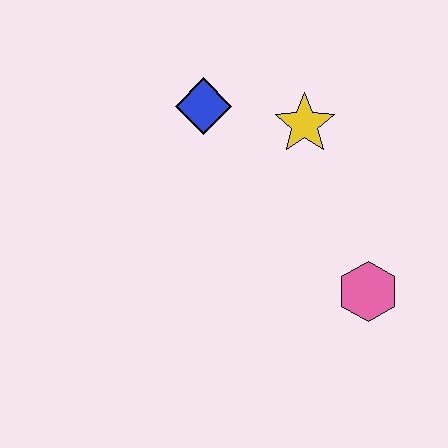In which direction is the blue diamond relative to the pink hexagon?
The blue diamond is above the pink hexagon.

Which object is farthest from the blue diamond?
The pink hexagon is farthest from the blue diamond.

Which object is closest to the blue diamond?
The yellow star is closest to the blue diamond.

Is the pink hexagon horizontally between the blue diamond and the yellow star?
No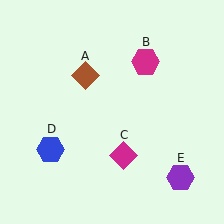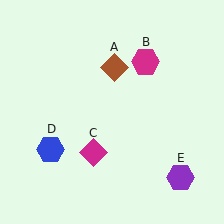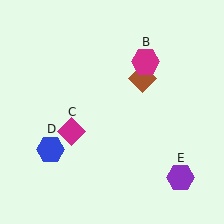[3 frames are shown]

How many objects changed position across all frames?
2 objects changed position: brown diamond (object A), magenta diamond (object C).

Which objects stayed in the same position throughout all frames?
Magenta hexagon (object B) and blue hexagon (object D) and purple hexagon (object E) remained stationary.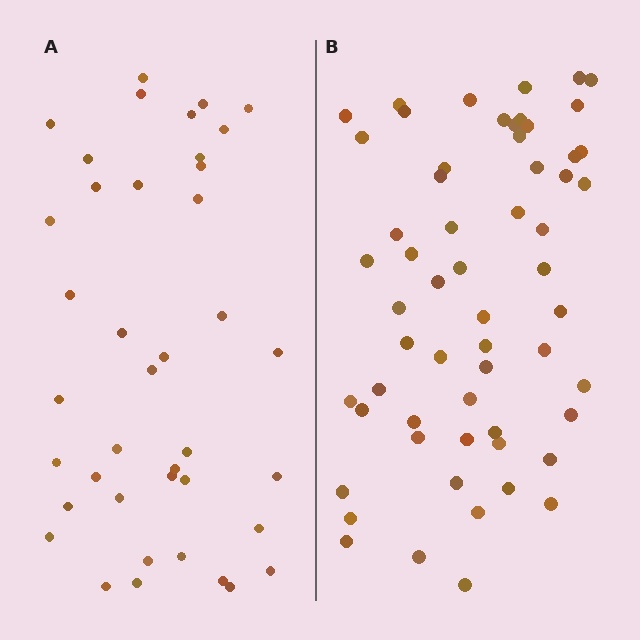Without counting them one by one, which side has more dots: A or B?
Region B (the right region) has more dots.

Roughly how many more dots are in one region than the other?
Region B has approximately 20 more dots than region A.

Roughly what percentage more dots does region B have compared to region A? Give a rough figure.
About 50% more.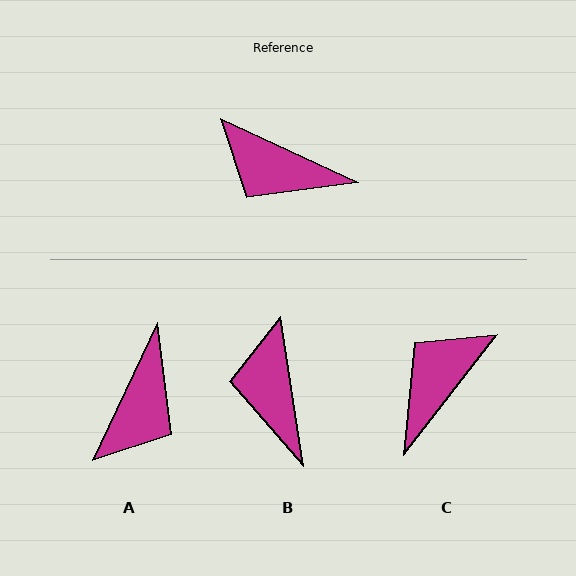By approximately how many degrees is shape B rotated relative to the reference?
Approximately 56 degrees clockwise.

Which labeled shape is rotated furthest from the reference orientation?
C, about 103 degrees away.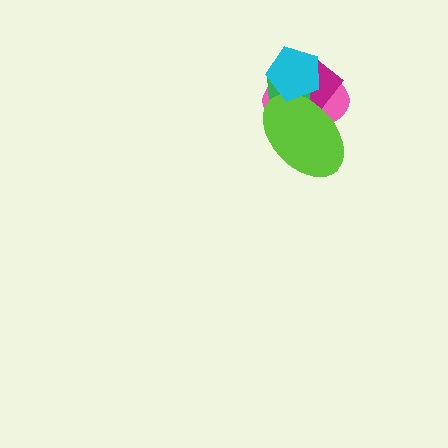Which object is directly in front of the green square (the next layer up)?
The lime ellipse is directly in front of the green square.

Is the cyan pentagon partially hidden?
No, no other shape covers it.